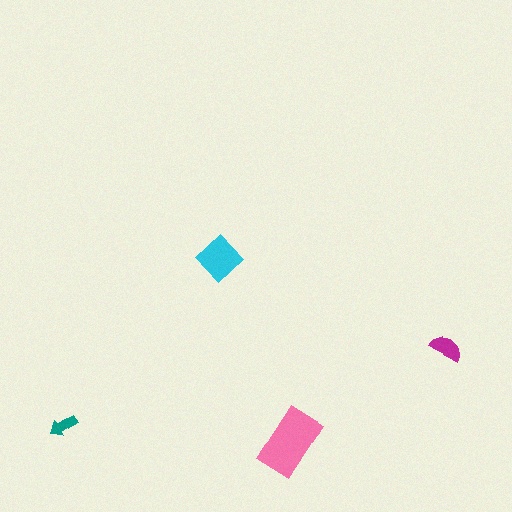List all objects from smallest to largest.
The teal arrow, the magenta semicircle, the cyan diamond, the pink rectangle.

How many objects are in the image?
There are 4 objects in the image.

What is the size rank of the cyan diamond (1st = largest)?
2nd.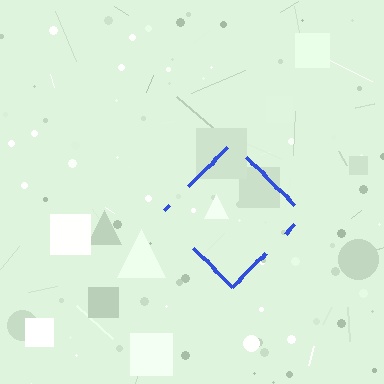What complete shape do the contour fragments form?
The contour fragments form a diamond.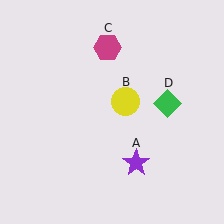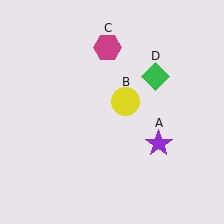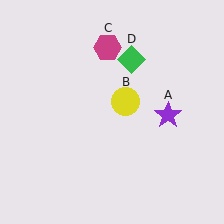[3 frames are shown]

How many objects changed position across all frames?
2 objects changed position: purple star (object A), green diamond (object D).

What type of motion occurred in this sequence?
The purple star (object A), green diamond (object D) rotated counterclockwise around the center of the scene.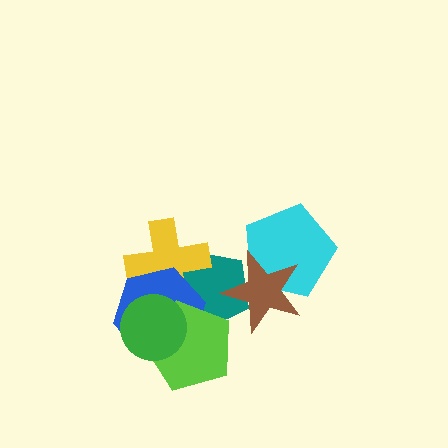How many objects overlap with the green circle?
3 objects overlap with the green circle.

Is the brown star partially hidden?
No, no other shape covers it.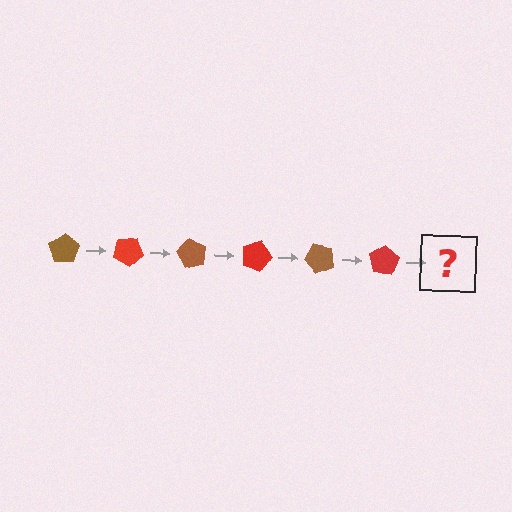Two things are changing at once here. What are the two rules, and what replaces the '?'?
The two rules are that it rotates 30 degrees each step and the color cycles through brown and red. The '?' should be a brown pentagon, rotated 180 degrees from the start.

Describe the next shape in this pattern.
It should be a brown pentagon, rotated 180 degrees from the start.